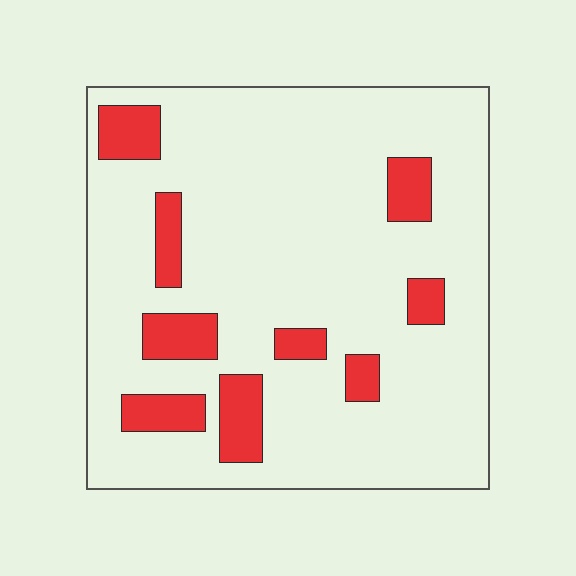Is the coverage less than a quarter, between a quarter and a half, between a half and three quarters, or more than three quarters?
Less than a quarter.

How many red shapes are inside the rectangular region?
9.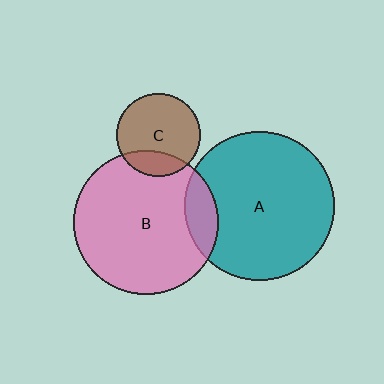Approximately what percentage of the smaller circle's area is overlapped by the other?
Approximately 20%.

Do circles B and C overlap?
Yes.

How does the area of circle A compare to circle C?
Approximately 3.2 times.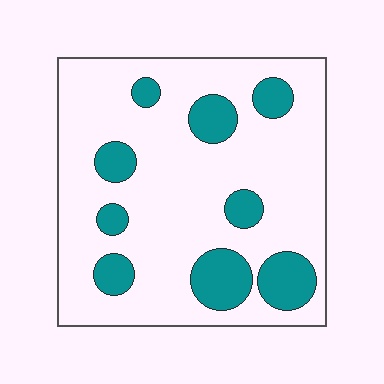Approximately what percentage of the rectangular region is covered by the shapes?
Approximately 20%.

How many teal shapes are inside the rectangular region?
9.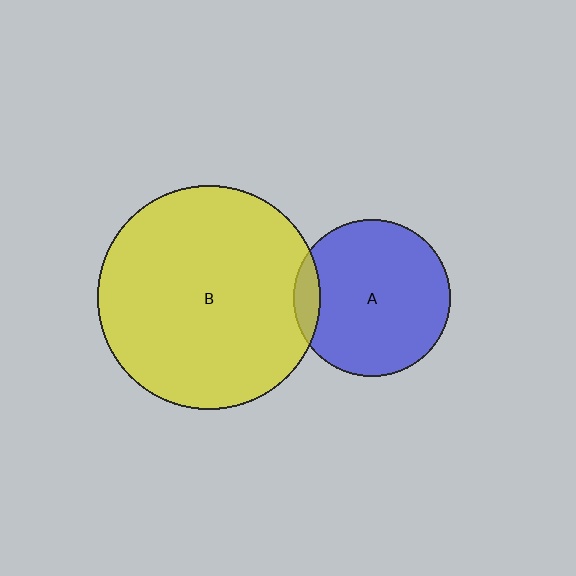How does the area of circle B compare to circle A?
Approximately 2.0 times.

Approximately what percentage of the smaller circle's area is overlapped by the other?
Approximately 10%.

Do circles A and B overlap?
Yes.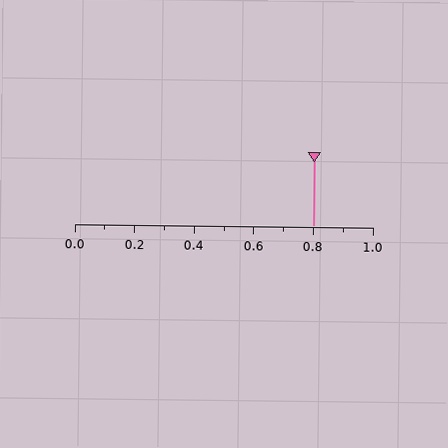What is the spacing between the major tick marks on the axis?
The major ticks are spaced 0.2 apart.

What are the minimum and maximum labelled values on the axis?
The axis runs from 0.0 to 1.0.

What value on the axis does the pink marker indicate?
The marker indicates approximately 0.8.